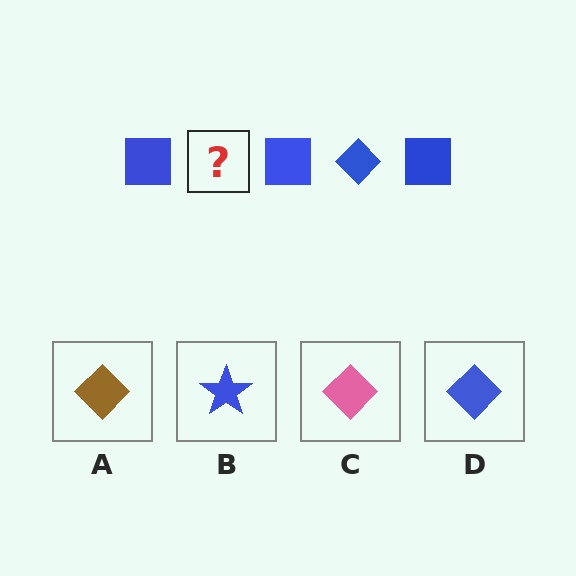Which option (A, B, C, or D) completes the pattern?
D.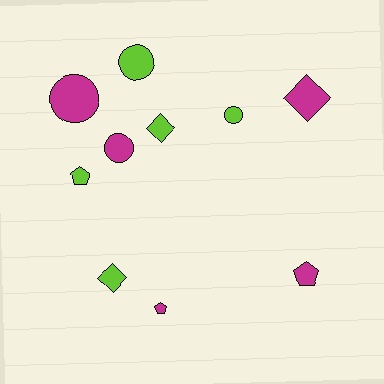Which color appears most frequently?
Lime, with 5 objects.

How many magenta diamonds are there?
There is 1 magenta diamond.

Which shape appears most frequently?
Circle, with 4 objects.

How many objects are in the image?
There are 10 objects.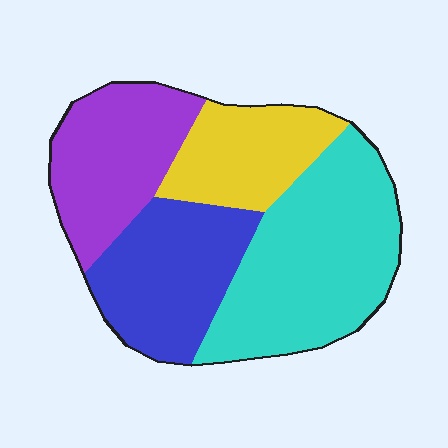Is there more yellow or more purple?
Purple.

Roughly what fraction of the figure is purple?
Purple covers around 20% of the figure.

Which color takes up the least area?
Yellow, at roughly 15%.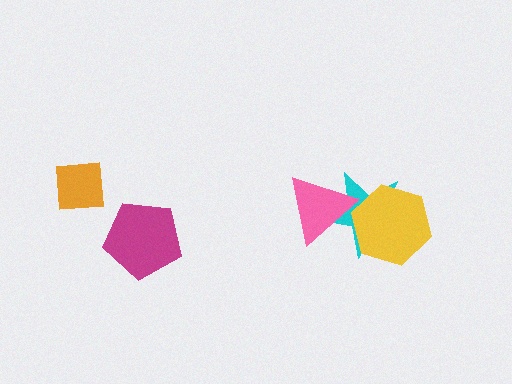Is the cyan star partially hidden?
Yes, it is partially covered by another shape.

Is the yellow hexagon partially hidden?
Yes, it is partially covered by another shape.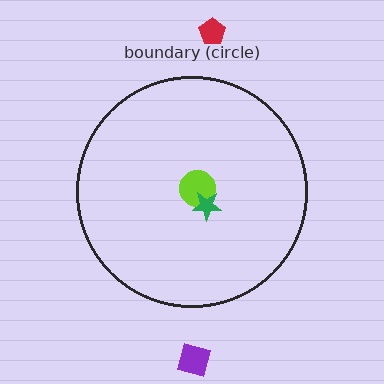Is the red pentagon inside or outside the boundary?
Outside.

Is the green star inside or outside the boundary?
Inside.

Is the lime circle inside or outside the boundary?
Inside.